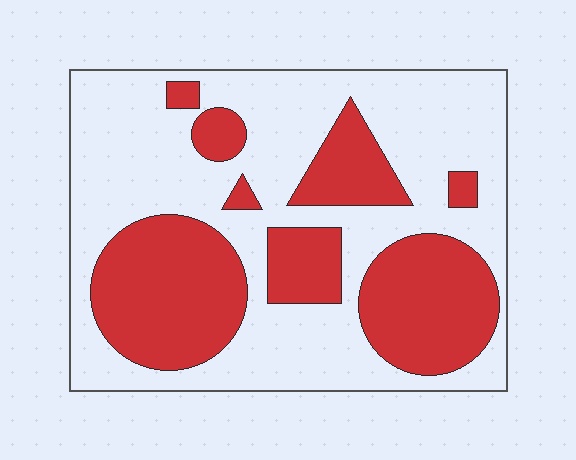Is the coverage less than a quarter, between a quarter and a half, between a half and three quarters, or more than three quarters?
Between a quarter and a half.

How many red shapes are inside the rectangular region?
8.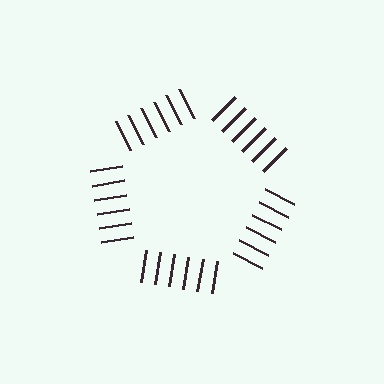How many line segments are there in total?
30 — 6 along each of the 5 edges.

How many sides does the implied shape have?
5 sides — the line-ends trace a pentagon.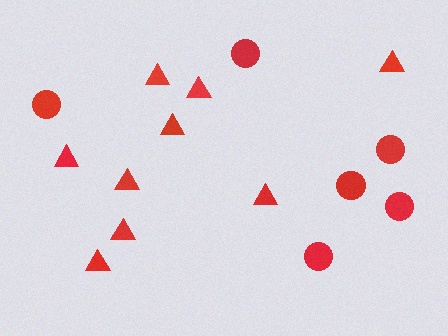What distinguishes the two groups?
There are 2 groups: one group of circles (6) and one group of triangles (9).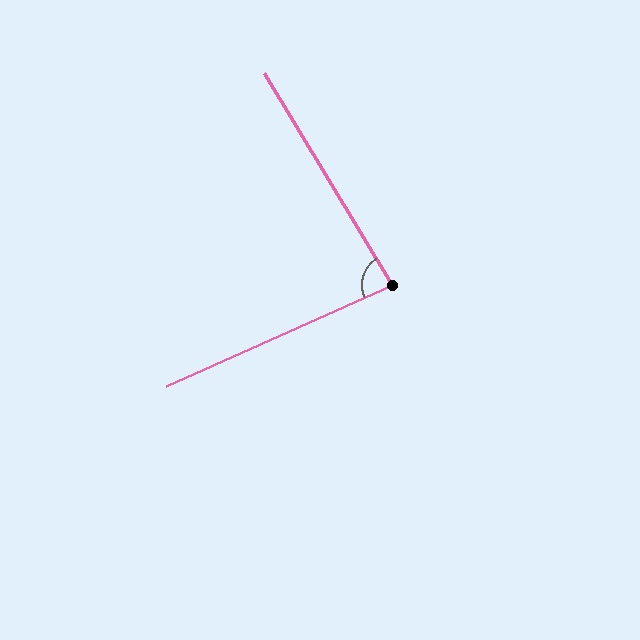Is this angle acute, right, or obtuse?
It is acute.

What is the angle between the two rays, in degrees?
Approximately 83 degrees.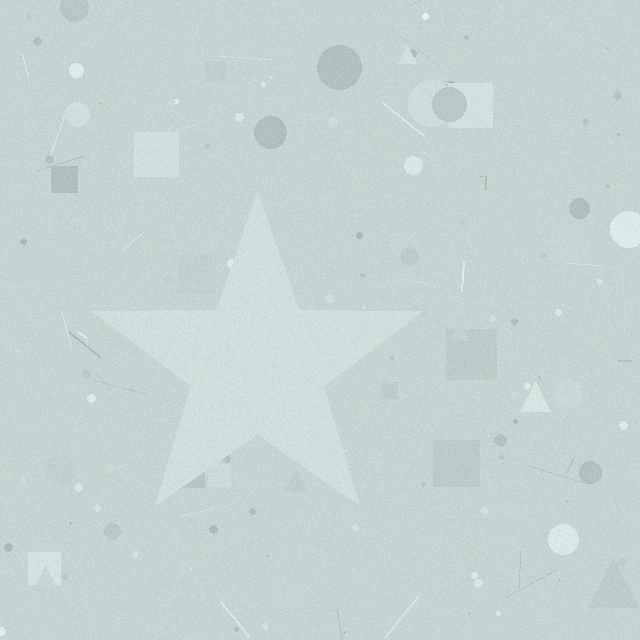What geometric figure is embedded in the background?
A star is embedded in the background.